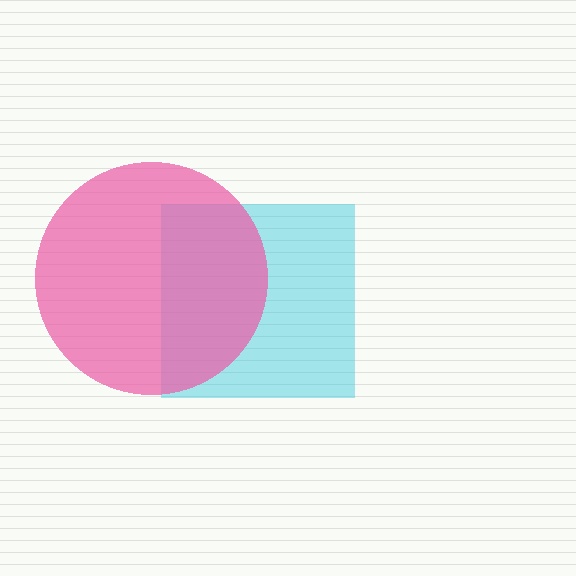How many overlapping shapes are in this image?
There are 2 overlapping shapes in the image.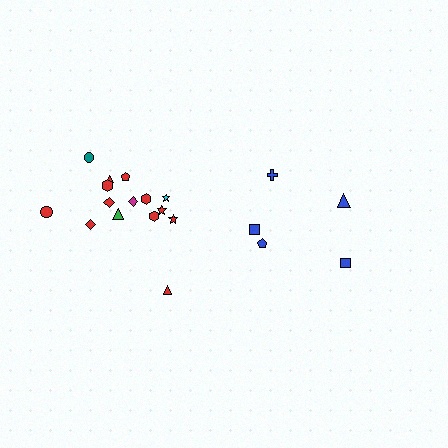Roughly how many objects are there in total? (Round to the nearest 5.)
Roughly 20 objects in total.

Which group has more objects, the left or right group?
The left group.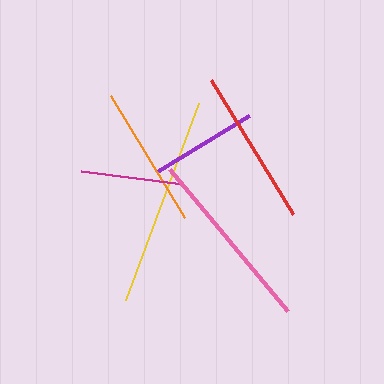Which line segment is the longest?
The yellow line is the longest at approximately 210 pixels.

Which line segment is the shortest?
The magenta line is the shortest at approximately 103 pixels.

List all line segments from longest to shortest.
From longest to shortest: yellow, pink, red, orange, purple, magenta.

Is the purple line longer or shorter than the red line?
The red line is longer than the purple line.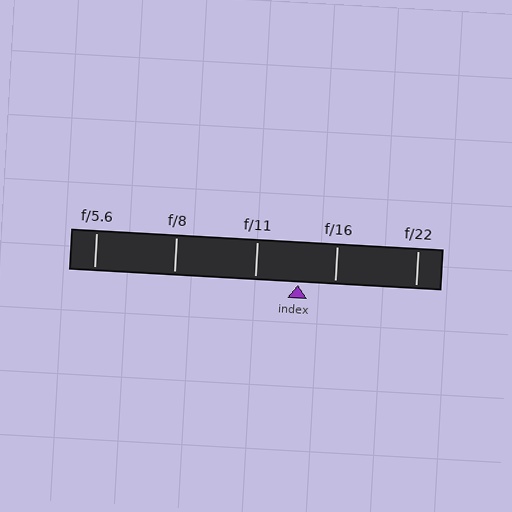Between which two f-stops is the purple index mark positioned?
The index mark is between f/11 and f/16.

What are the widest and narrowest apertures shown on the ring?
The widest aperture shown is f/5.6 and the narrowest is f/22.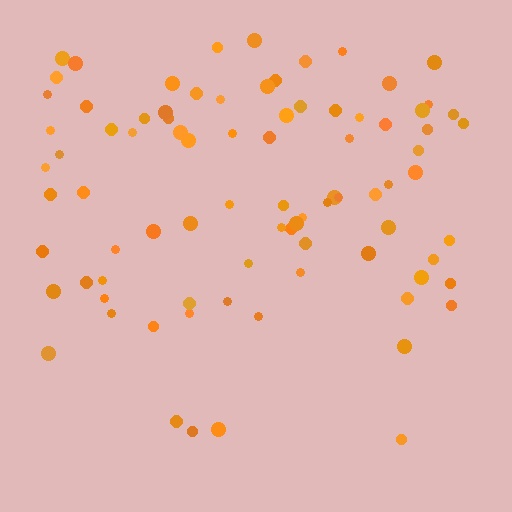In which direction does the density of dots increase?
From bottom to top, with the top side densest.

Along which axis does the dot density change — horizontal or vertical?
Vertical.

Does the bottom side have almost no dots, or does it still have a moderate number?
Still a moderate number, just noticeably fewer than the top.